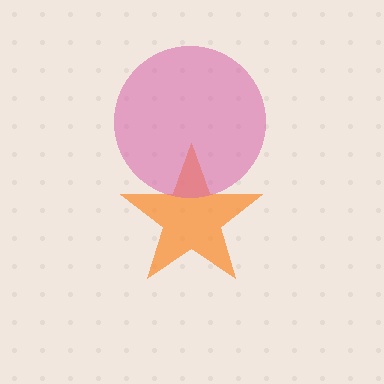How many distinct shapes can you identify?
There are 2 distinct shapes: an orange star, a pink circle.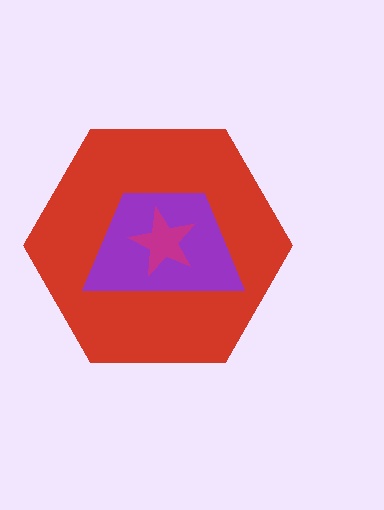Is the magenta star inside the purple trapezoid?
Yes.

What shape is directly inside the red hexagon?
The purple trapezoid.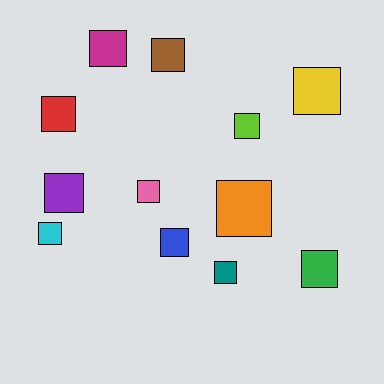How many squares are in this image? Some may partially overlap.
There are 12 squares.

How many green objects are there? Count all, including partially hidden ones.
There is 1 green object.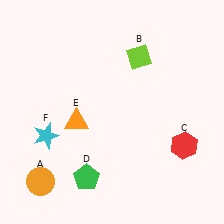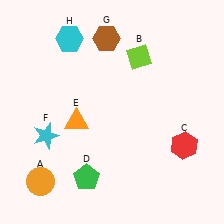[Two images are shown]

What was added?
A brown hexagon (G), a cyan hexagon (H) were added in Image 2.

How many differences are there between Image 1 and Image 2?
There are 2 differences between the two images.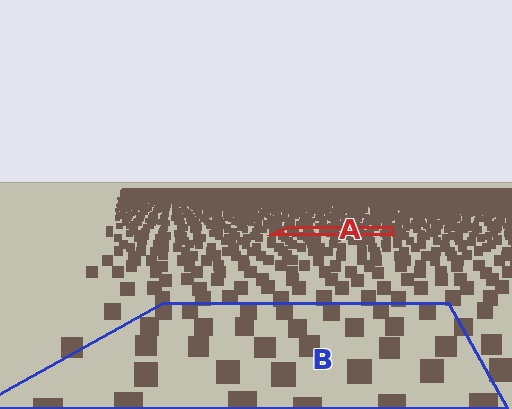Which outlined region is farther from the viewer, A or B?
Region A is farther from the viewer — the texture elements inside it appear smaller and more densely packed.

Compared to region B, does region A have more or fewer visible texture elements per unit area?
Region A has more texture elements per unit area — they are packed more densely because it is farther away.